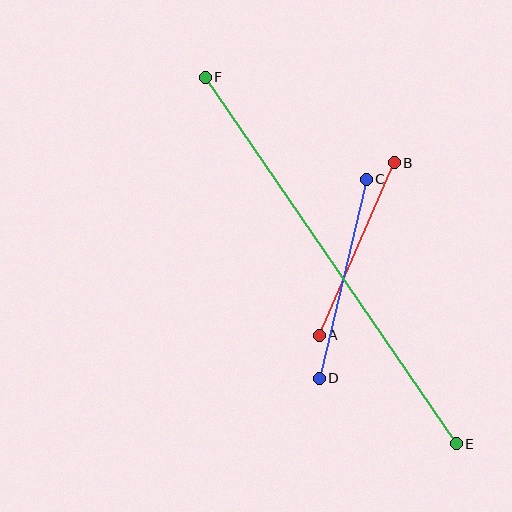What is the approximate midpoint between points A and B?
The midpoint is at approximately (357, 249) pixels.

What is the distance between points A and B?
The distance is approximately 188 pixels.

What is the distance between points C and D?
The distance is approximately 205 pixels.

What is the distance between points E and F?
The distance is approximately 444 pixels.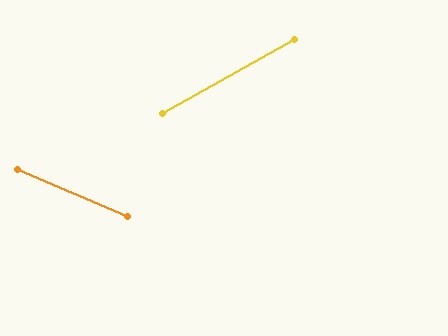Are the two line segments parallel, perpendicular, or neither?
Neither parallel nor perpendicular — they differ by about 53°.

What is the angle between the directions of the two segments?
Approximately 53 degrees.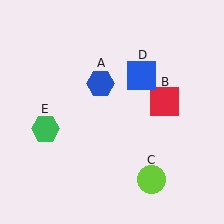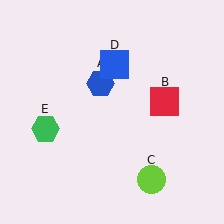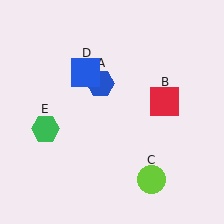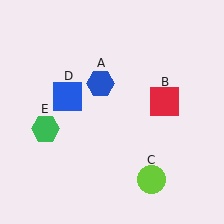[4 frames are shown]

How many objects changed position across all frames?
1 object changed position: blue square (object D).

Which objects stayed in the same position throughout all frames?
Blue hexagon (object A) and red square (object B) and lime circle (object C) and green hexagon (object E) remained stationary.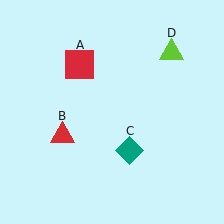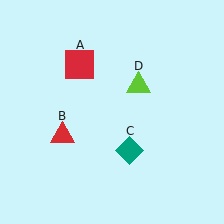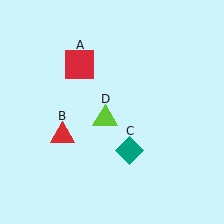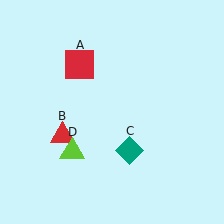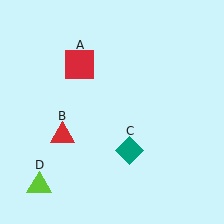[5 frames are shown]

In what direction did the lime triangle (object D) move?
The lime triangle (object D) moved down and to the left.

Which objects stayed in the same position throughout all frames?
Red square (object A) and red triangle (object B) and teal diamond (object C) remained stationary.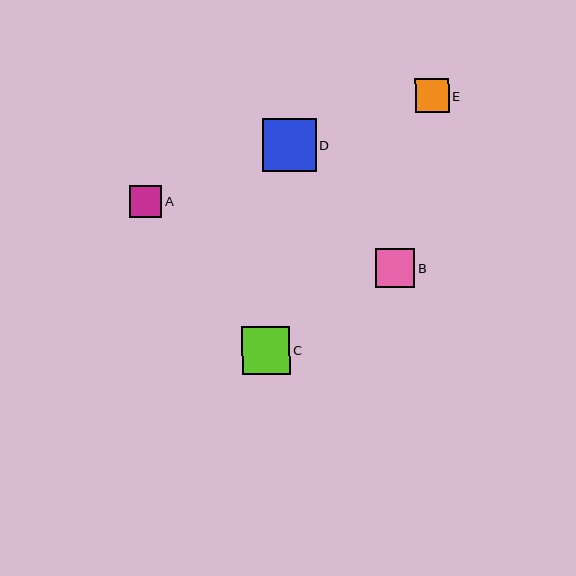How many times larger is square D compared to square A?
Square D is approximately 1.7 times the size of square A.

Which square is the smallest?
Square A is the smallest with a size of approximately 32 pixels.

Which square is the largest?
Square D is the largest with a size of approximately 54 pixels.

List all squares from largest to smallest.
From largest to smallest: D, C, B, E, A.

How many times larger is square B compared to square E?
Square B is approximately 1.2 times the size of square E.